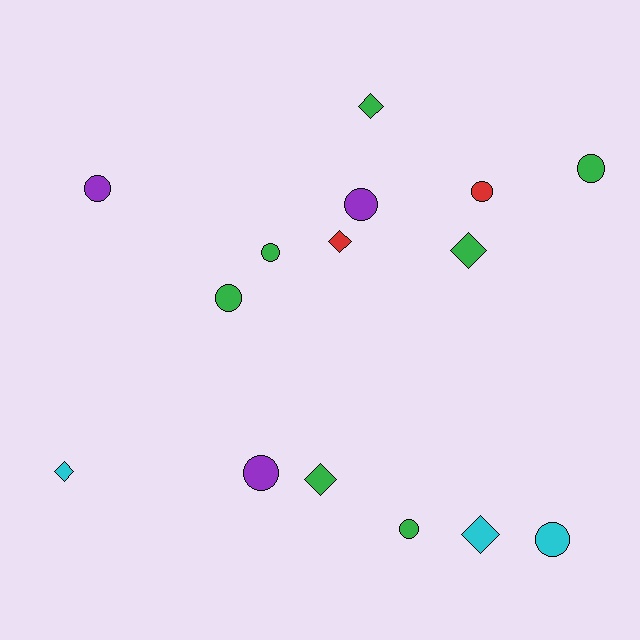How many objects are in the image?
There are 15 objects.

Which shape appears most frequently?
Circle, with 9 objects.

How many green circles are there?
There are 4 green circles.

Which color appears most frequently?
Green, with 7 objects.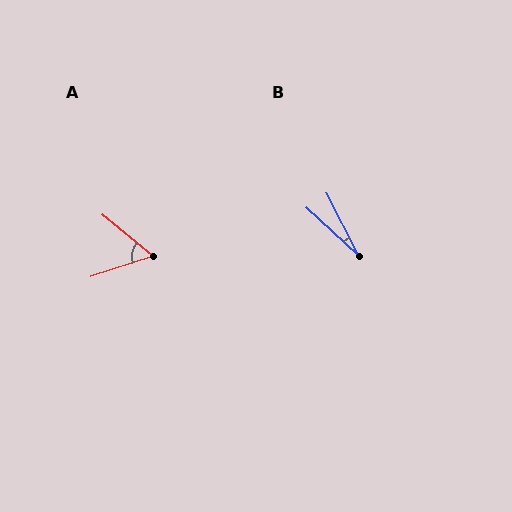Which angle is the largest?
A, at approximately 58 degrees.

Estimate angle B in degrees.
Approximately 20 degrees.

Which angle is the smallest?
B, at approximately 20 degrees.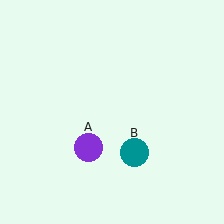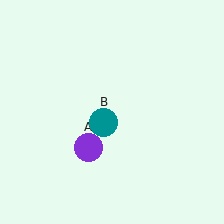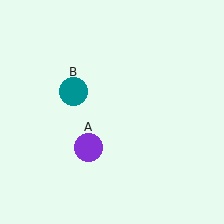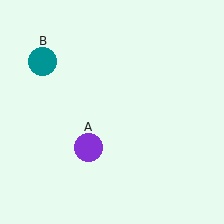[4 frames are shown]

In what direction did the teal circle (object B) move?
The teal circle (object B) moved up and to the left.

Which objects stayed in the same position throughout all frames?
Purple circle (object A) remained stationary.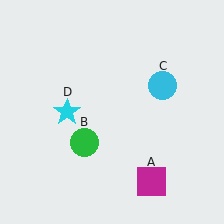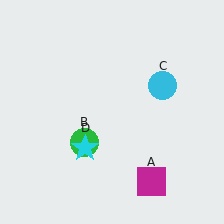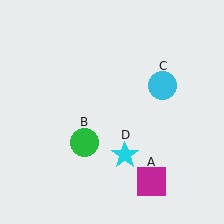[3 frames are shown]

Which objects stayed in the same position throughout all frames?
Magenta square (object A) and green circle (object B) and cyan circle (object C) remained stationary.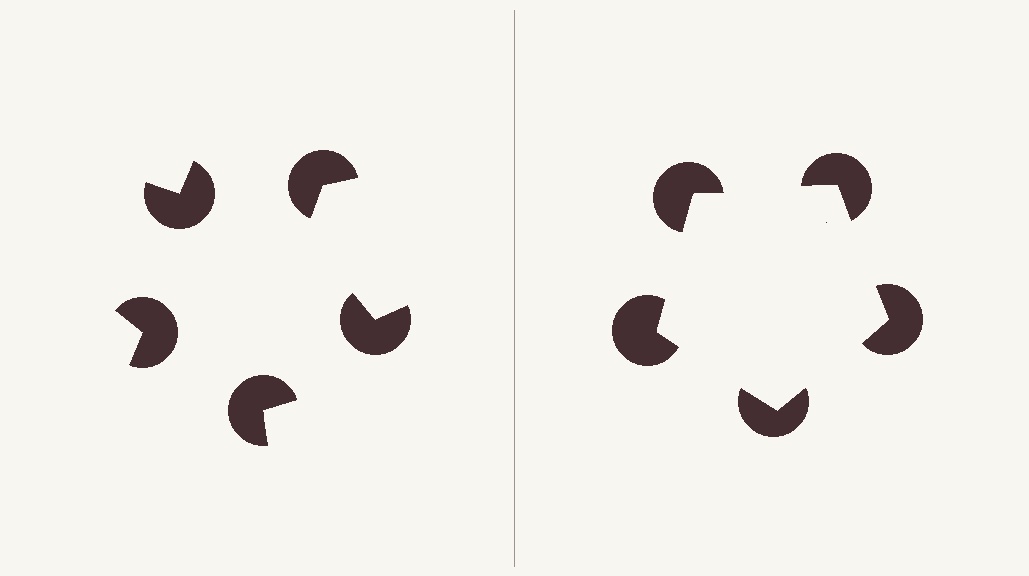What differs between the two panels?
The pac-man discs are positioned identically on both sides; only the wedge orientations differ. On the right they align to a pentagon; on the left they are misaligned.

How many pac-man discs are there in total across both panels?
10 — 5 on each side.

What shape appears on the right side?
An illusory pentagon.